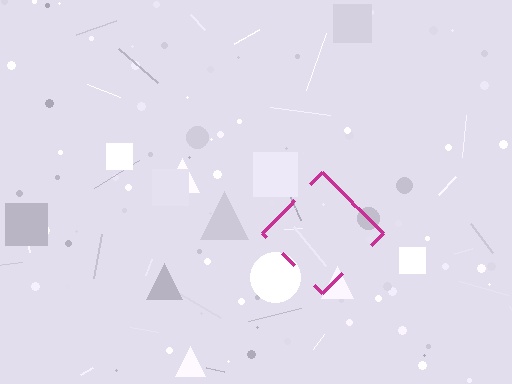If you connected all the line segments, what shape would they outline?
They would outline a diamond.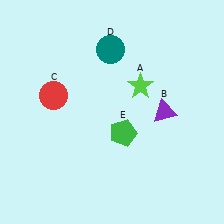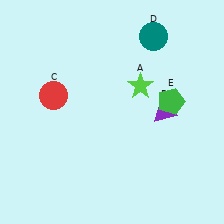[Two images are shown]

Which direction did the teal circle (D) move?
The teal circle (D) moved right.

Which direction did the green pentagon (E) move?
The green pentagon (E) moved right.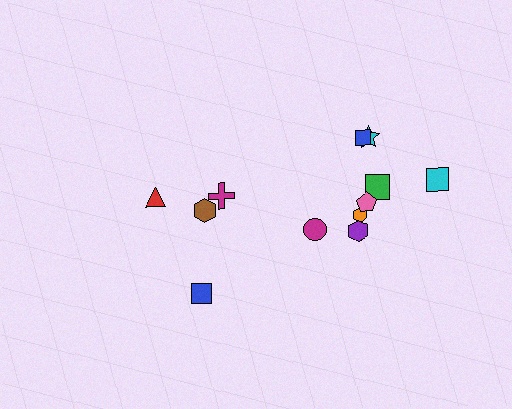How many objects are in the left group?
There are 4 objects.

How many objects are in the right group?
There are 8 objects.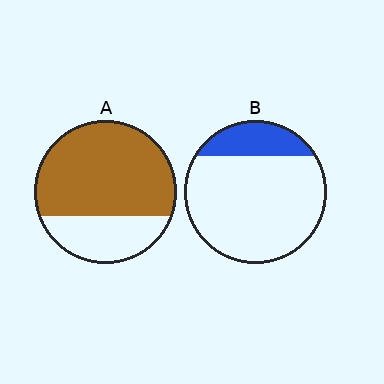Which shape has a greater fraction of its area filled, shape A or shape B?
Shape A.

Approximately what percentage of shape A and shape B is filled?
A is approximately 70% and B is approximately 20%.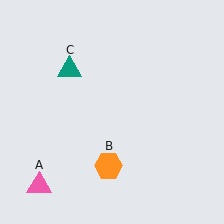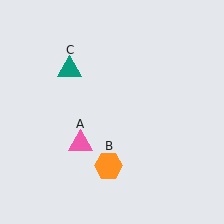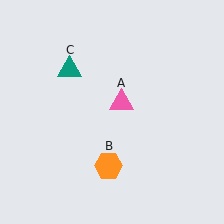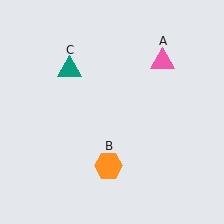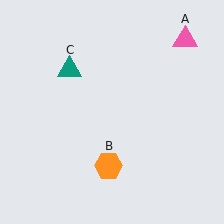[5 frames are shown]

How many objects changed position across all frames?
1 object changed position: pink triangle (object A).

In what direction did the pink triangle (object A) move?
The pink triangle (object A) moved up and to the right.